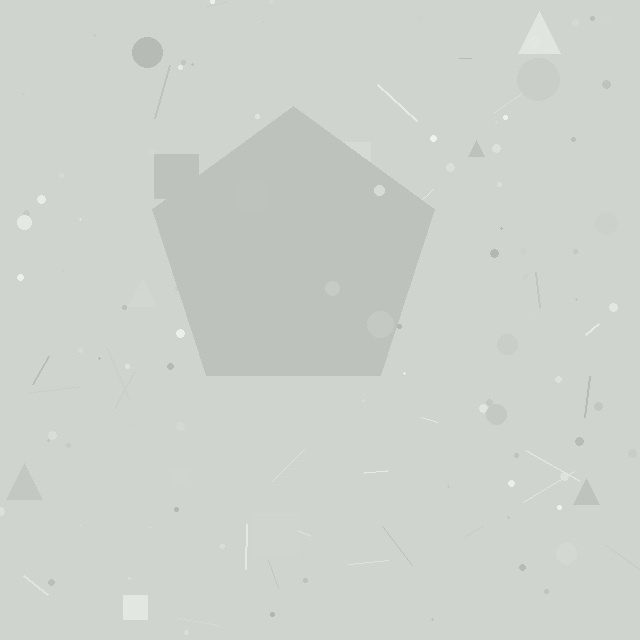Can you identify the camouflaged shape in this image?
The camouflaged shape is a pentagon.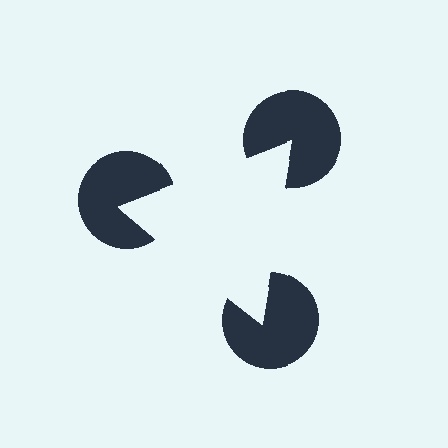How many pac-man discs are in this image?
There are 3 — one at each vertex of the illusory triangle.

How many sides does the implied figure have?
3 sides.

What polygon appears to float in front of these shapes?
An illusory triangle — its edges are inferred from the aligned wedge cuts in the pac-man discs, not physically drawn.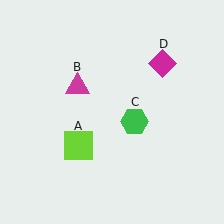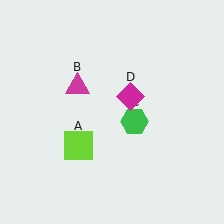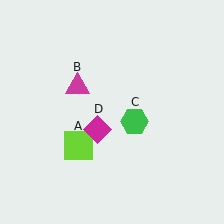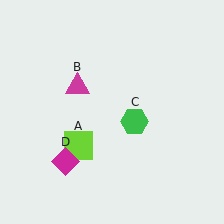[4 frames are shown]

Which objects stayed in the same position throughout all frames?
Lime square (object A) and magenta triangle (object B) and green hexagon (object C) remained stationary.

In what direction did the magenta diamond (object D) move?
The magenta diamond (object D) moved down and to the left.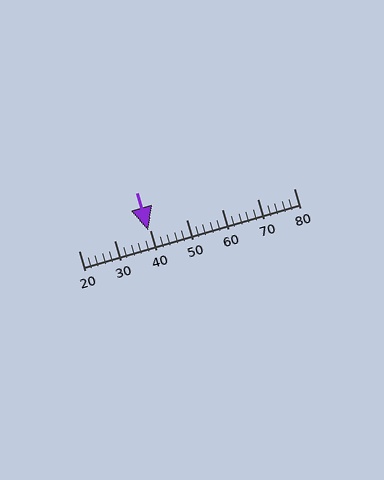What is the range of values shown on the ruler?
The ruler shows values from 20 to 80.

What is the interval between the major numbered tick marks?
The major tick marks are spaced 10 units apart.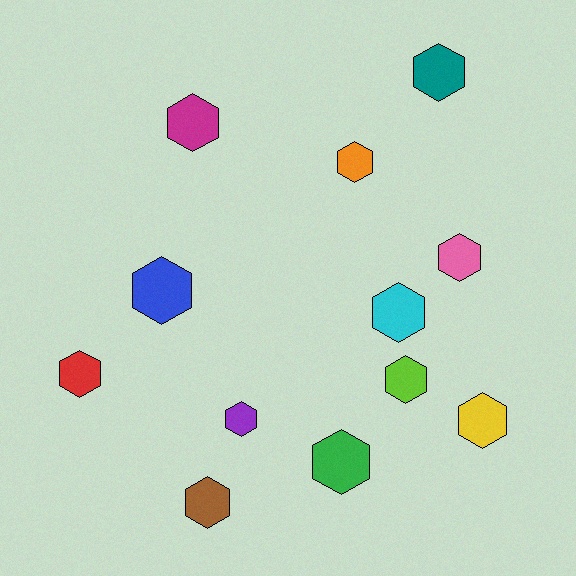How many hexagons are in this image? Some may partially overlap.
There are 12 hexagons.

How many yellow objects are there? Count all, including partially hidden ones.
There is 1 yellow object.